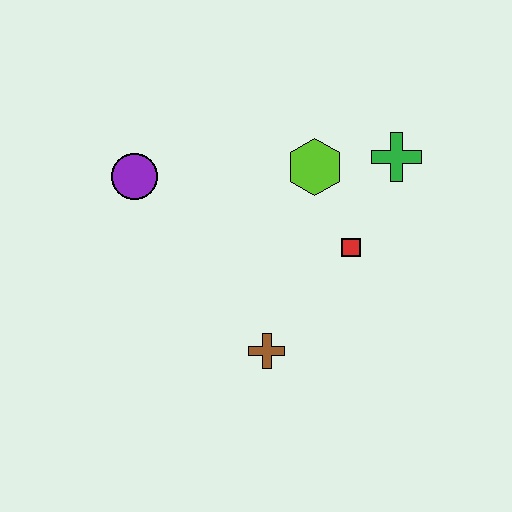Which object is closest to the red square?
The lime hexagon is closest to the red square.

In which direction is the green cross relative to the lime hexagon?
The green cross is to the right of the lime hexagon.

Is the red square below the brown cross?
No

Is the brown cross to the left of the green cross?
Yes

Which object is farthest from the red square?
The purple circle is farthest from the red square.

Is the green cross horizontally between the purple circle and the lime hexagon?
No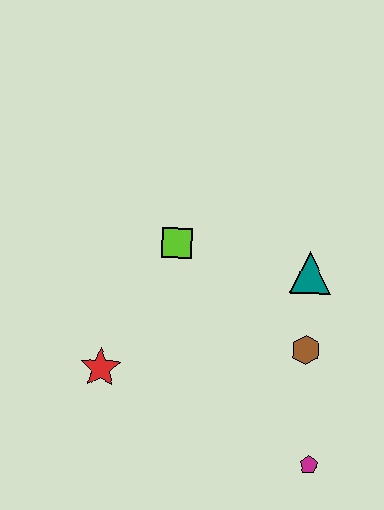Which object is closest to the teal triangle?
The brown hexagon is closest to the teal triangle.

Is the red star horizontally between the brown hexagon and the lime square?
No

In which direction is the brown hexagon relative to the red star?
The brown hexagon is to the right of the red star.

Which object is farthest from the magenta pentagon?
The lime square is farthest from the magenta pentagon.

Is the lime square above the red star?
Yes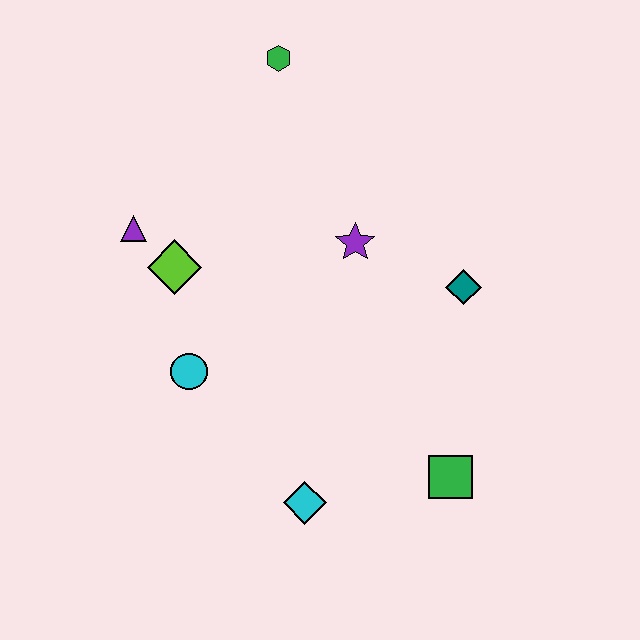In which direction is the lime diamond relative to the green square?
The lime diamond is to the left of the green square.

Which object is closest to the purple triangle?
The lime diamond is closest to the purple triangle.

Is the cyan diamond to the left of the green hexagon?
No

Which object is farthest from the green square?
The green hexagon is farthest from the green square.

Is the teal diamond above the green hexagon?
No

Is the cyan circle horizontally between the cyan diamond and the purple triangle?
Yes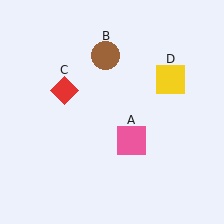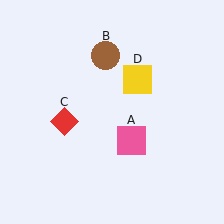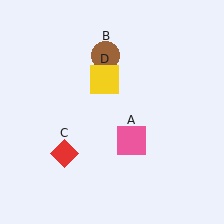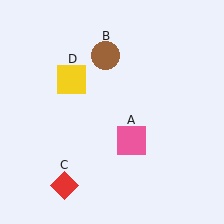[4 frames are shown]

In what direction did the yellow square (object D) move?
The yellow square (object D) moved left.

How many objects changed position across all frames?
2 objects changed position: red diamond (object C), yellow square (object D).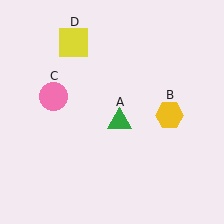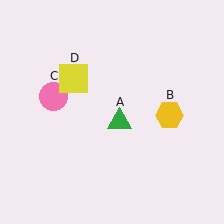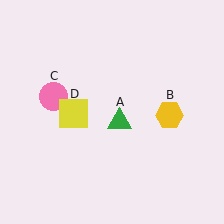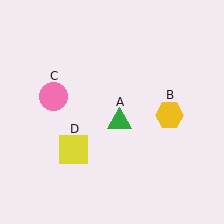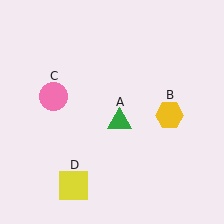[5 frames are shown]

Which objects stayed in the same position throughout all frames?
Green triangle (object A) and yellow hexagon (object B) and pink circle (object C) remained stationary.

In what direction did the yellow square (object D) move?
The yellow square (object D) moved down.